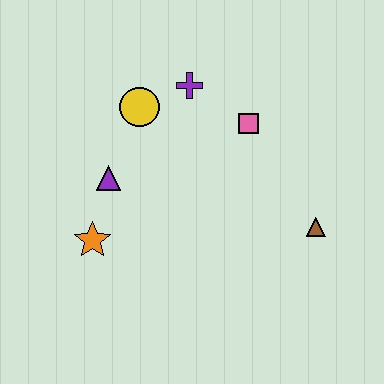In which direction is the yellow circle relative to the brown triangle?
The yellow circle is to the left of the brown triangle.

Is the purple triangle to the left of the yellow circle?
Yes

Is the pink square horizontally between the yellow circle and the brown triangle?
Yes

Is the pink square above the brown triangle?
Yes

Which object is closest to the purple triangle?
The orange star is closest to the purple triangle.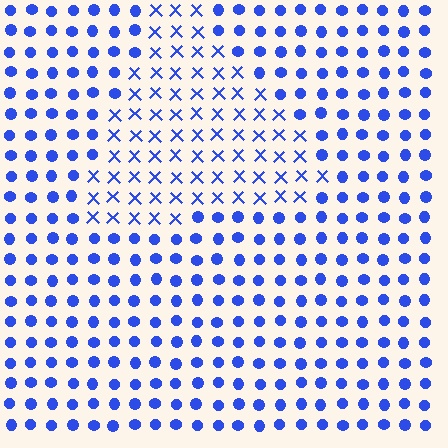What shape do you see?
I see a triangle.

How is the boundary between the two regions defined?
The boundary is defined by a change in element shape: X marks inside vs. circles outside. All elements share the same color and spacing.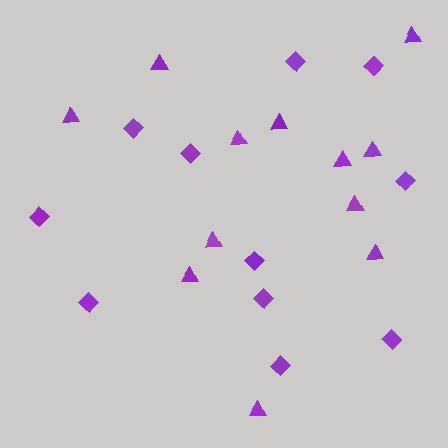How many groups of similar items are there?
There are 2 groups: one group of diamonds (11) and one group of triangles (12).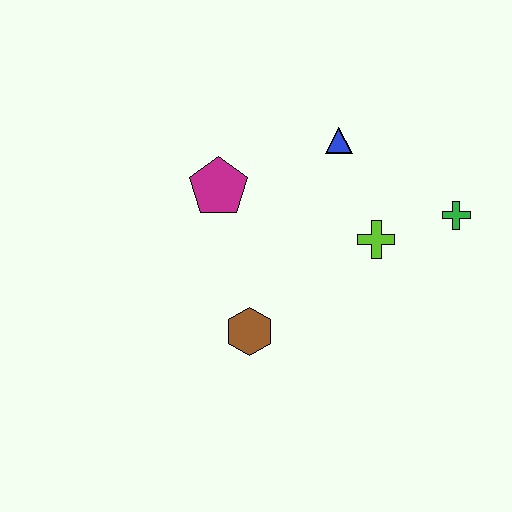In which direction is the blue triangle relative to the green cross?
The blue triangle is to the left of the green cross.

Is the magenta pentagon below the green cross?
No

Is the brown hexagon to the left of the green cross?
Yes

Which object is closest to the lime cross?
The green cross is closest to the lime cross.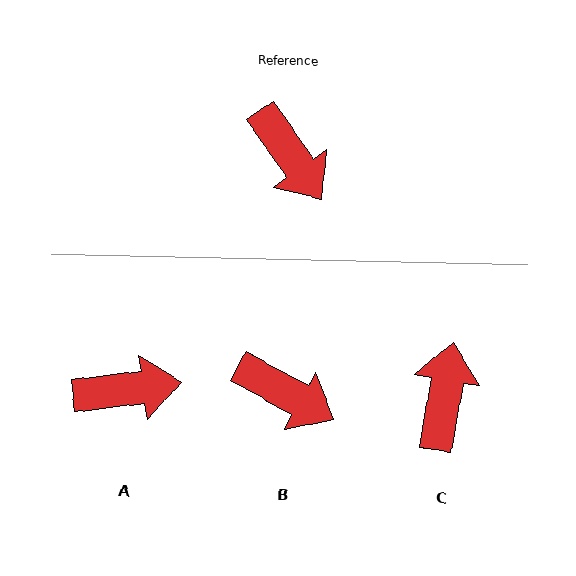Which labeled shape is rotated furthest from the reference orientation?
C, about 135 degrees away.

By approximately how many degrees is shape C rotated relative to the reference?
Approximately 135 degrees counter-clockwise.